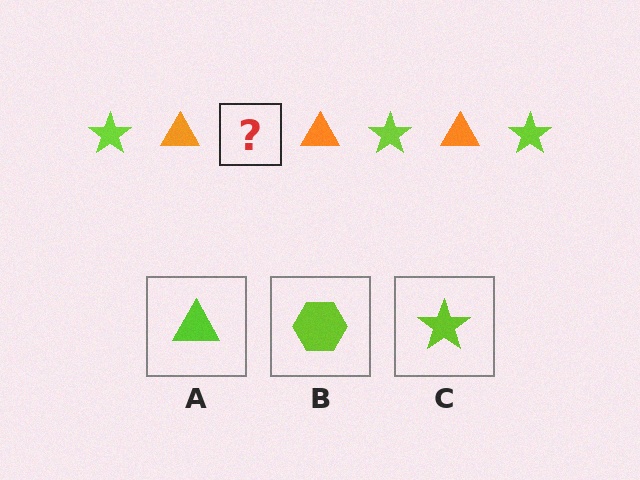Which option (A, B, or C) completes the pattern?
C.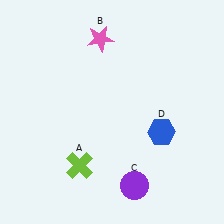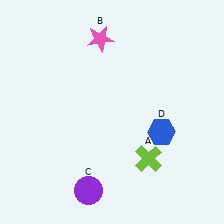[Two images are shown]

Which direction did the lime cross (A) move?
The lime cross (A) moved right.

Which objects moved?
The objects that moved are: the lime cross (A), the purple circle (C).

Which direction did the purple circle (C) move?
The purple circle (C) moved left.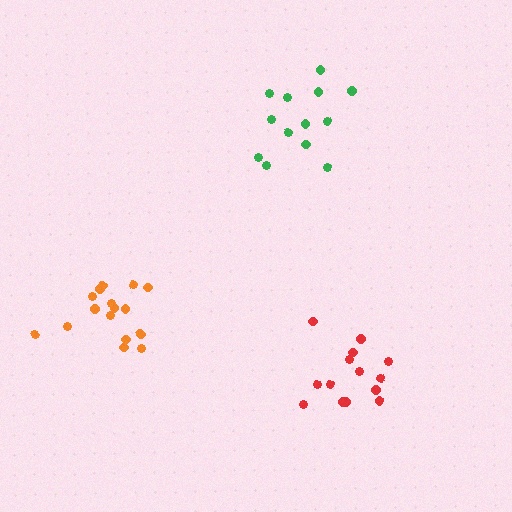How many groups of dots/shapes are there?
There are 3 groups.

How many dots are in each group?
Group 1: 13 dots, Group 2: 16 dots, Group 3: 14 dots (43 total).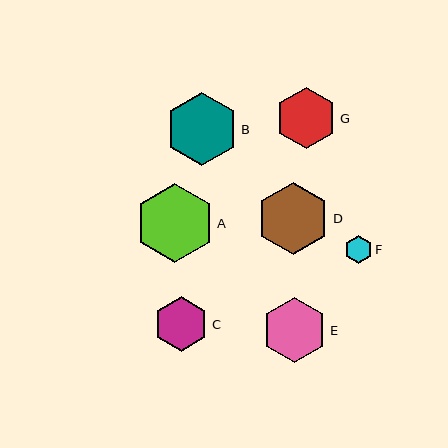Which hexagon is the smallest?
Hexagon F is the smallest with a size of approximately 28 pixels.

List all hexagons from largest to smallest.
From largest to smallest: A, B, D, E, G, C, F.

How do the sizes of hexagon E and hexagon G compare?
Hexagon E and hexagon G are approximately the same size.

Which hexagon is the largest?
Hexagon A is the largest with a size of approximately 79 pixels.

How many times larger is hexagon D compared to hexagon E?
Hexagon D is approximately 1.1 times the size of hexagon E.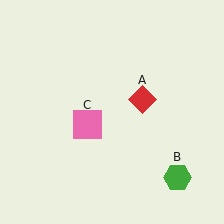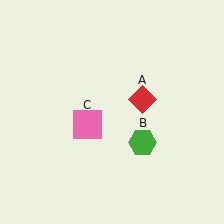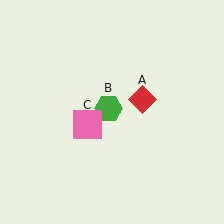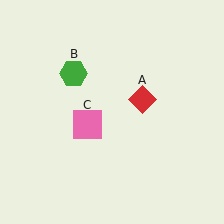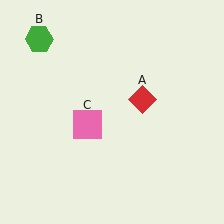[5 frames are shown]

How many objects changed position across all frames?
1 object changed position: green hexagon (object B).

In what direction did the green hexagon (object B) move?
The green hexagon (object B) moved up and to the left.